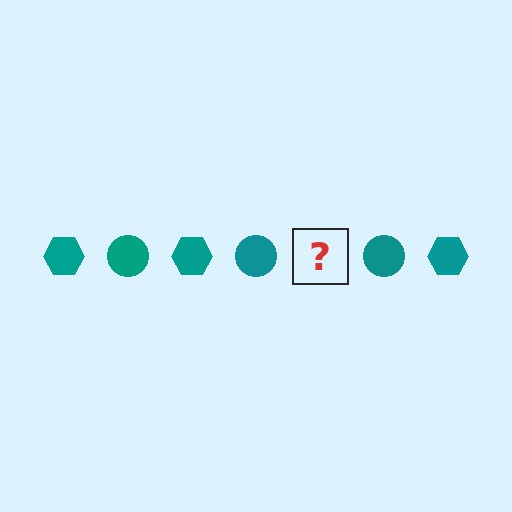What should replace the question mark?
The question mark should be replaced with a teal hexagon.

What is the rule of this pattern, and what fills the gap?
The rule is that the pattern cycles through hexagon, circle shapes in teal. The gap should be filled with a teal hexagon.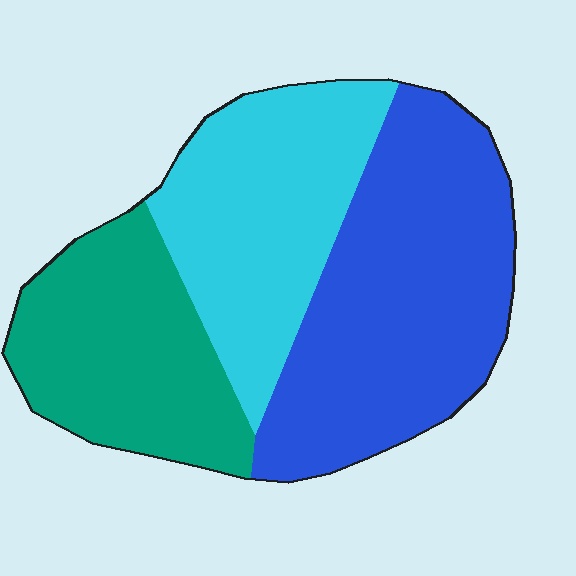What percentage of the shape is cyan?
Cyan takes up between a sixth and a third of the shape.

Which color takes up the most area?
Blue, at roughly 40%.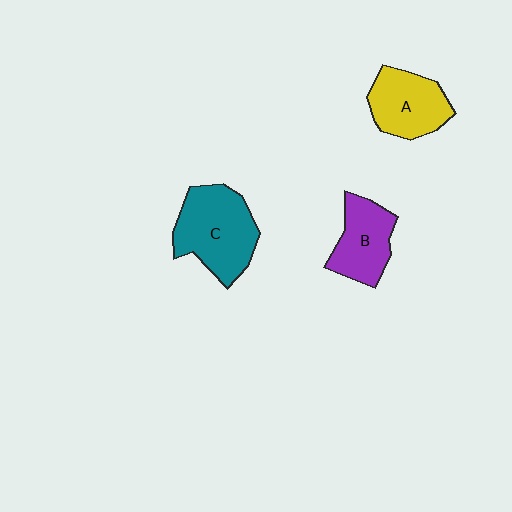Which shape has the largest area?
Shape C (teal).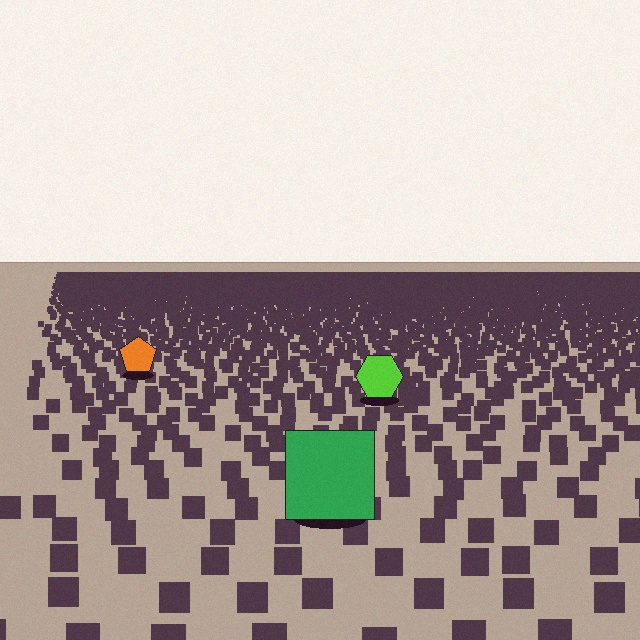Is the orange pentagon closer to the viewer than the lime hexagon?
No. The lime hexagon is closer — you can tell from the texture gradient: the ground texture is coarser near it.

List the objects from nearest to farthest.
From nearest to farthest: the green square, the lime hexagon, the orange pentagon.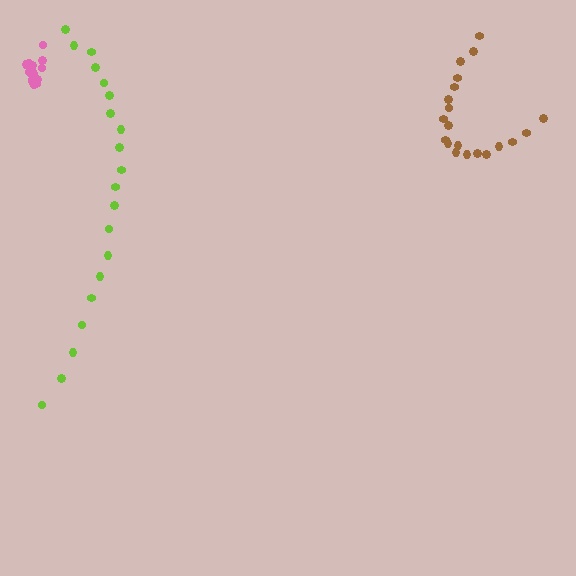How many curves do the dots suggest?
There are 3 distinct paths.